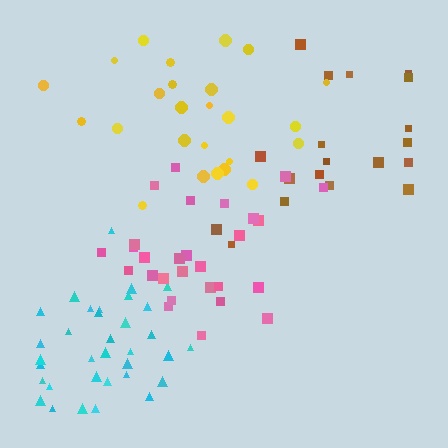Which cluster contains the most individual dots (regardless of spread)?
Cyan (34).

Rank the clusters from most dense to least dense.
pink, cyan, yellow, brown.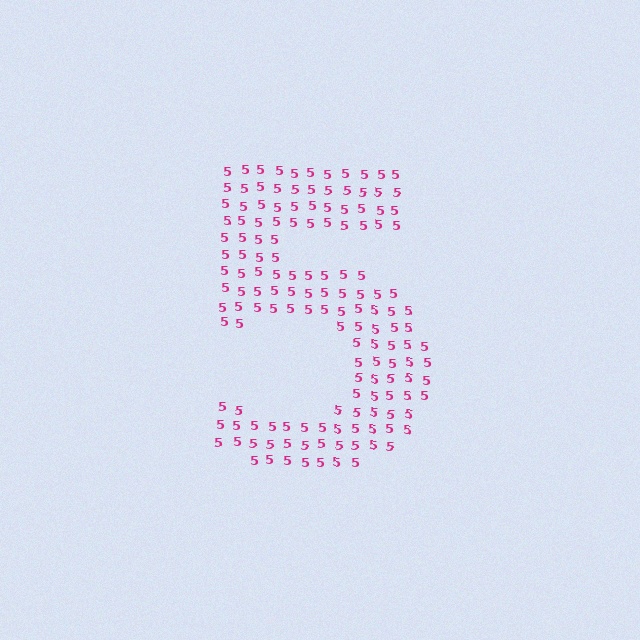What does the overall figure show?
The overall figure shows the digit 5.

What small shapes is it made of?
It is made of small digit 5's.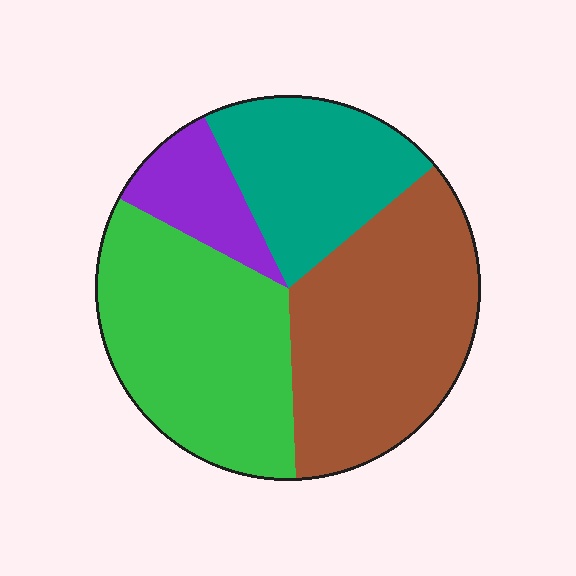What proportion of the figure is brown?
Brown takes up about one third (1/3) of the figure.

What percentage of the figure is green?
Green takes up about one third (1/3) of the figure.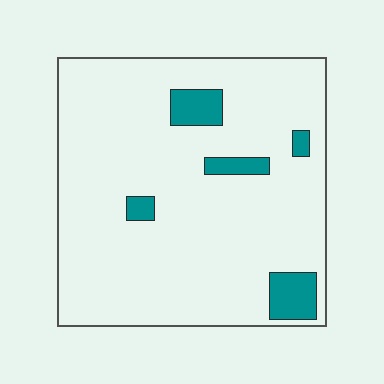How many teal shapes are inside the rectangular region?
5.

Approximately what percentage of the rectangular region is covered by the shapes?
Approximately 10%.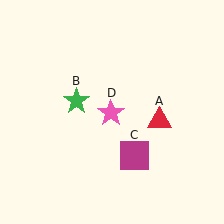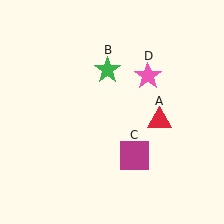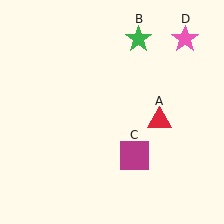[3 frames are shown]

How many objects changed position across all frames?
2 objects changed position: green star (object B), pink star (object D).